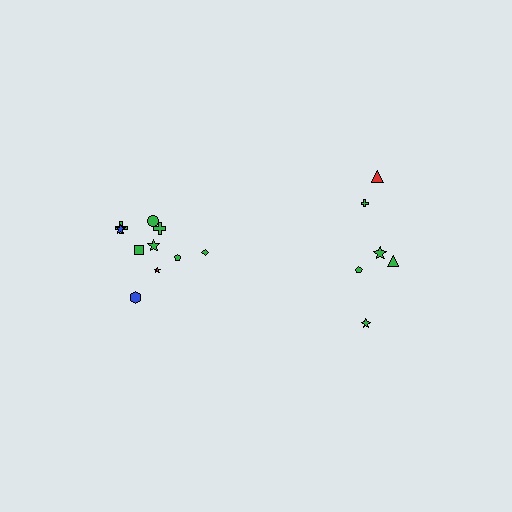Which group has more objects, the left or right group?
The left group.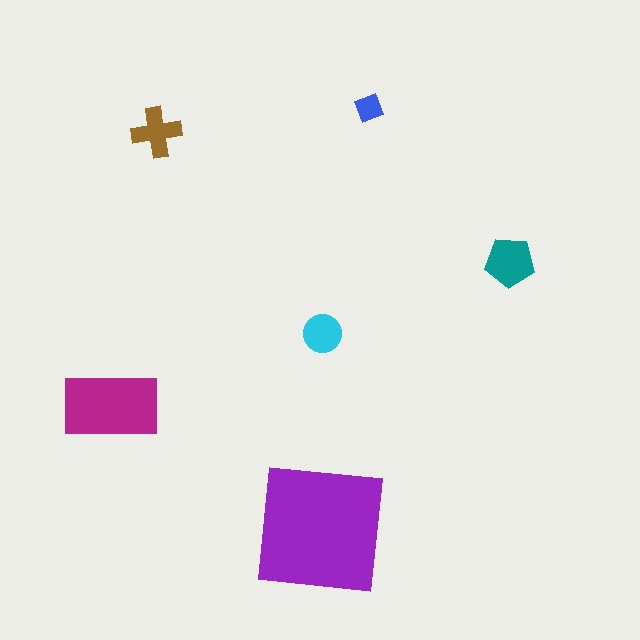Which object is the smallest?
The blue diamond.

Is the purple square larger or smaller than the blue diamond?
Larger.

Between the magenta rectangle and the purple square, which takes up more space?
The purple square.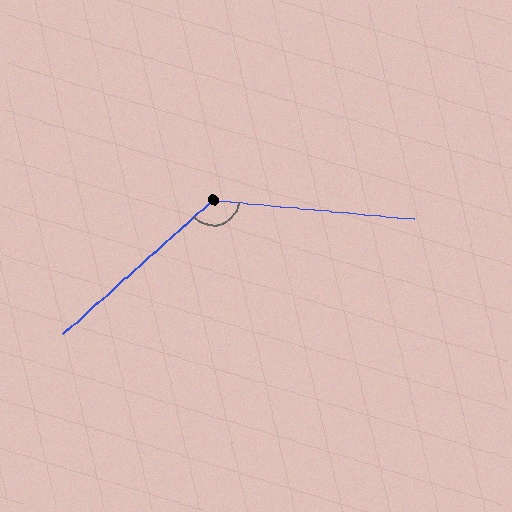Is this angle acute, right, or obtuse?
It is obtuse.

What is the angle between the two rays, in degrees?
Approximately 133 degrees.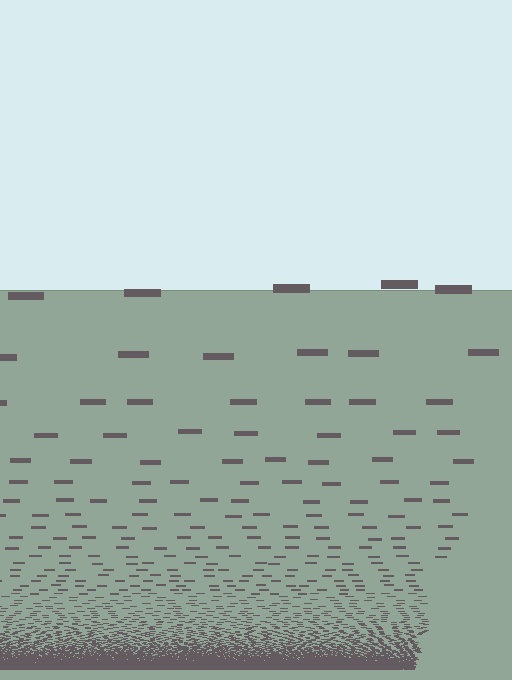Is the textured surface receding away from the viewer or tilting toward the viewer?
The surface appears to tilt toward the viewer. Texture elements get larger and sparser toward the top.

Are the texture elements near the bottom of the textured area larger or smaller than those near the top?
Smaller. The gradient is inverted — elements near the bottom are smaller and denser.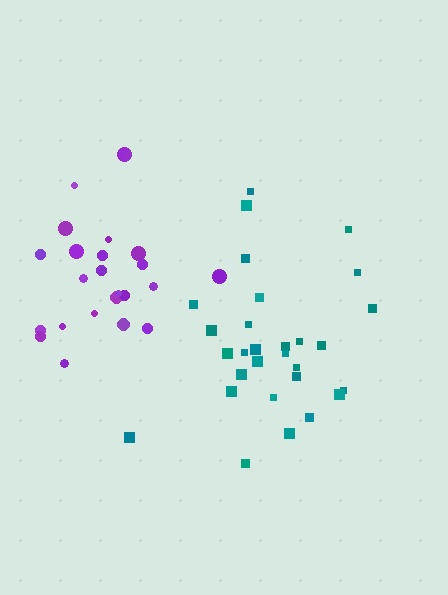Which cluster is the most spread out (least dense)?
Teal.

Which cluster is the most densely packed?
Purple.